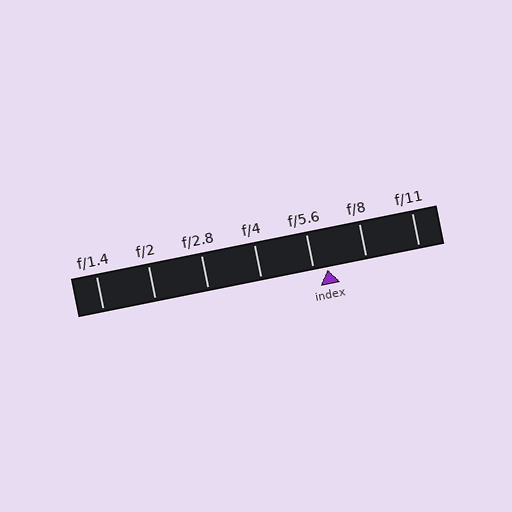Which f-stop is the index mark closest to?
The index mark is closest to f/5.6.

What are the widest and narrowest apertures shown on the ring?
The widest aperture shown is f/1.4 and the narrowest is f/11.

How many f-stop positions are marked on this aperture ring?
There are 7 f-stop positions marked.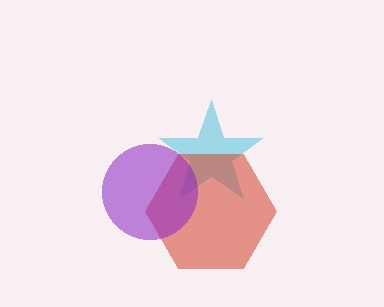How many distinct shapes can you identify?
There are 3 distinct shapes: a cyan star, a red hexagon, a purple circle.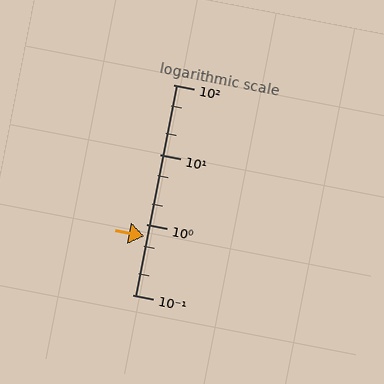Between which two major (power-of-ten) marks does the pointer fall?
The pointer is between 0.1 and 1.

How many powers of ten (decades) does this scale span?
The scale spans 3 decades, from 0.1 to 100.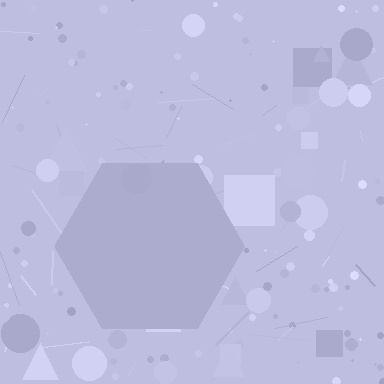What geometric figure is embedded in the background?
A hexagon is embedded in the background.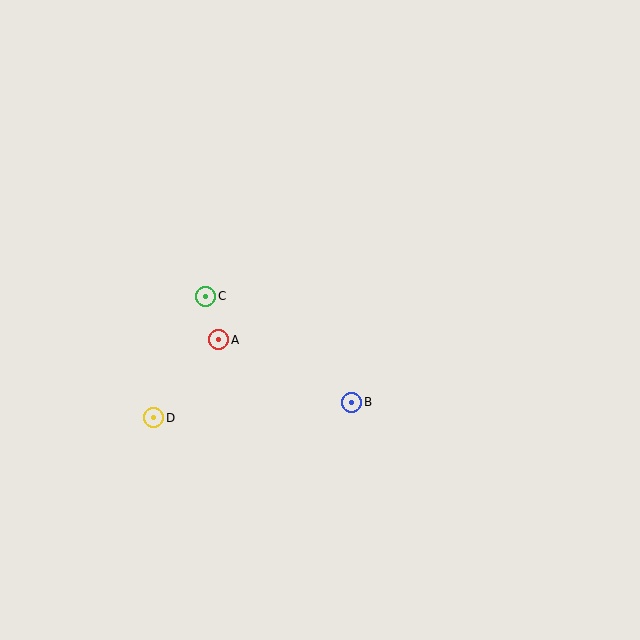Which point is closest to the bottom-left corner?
Point D is closest to the bottom-left corner.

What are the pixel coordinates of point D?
Point D is at (154, 418).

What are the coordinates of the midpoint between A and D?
The midpoint between A and D is at (186, 379).